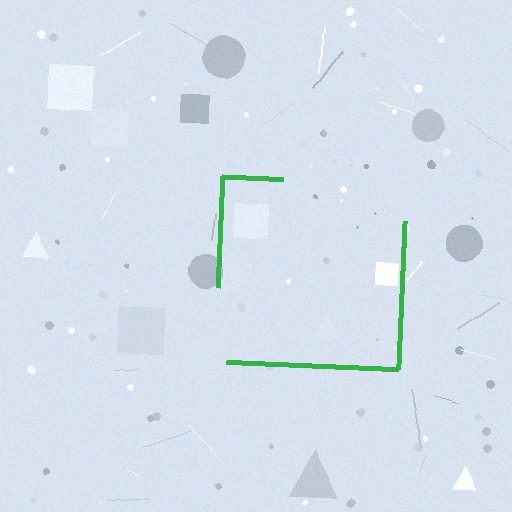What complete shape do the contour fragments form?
The contour fragments form a square.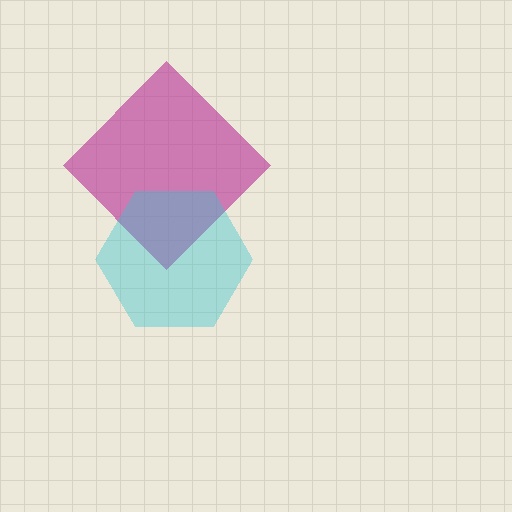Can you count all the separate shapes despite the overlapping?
Yes, there are 2 separate shapes.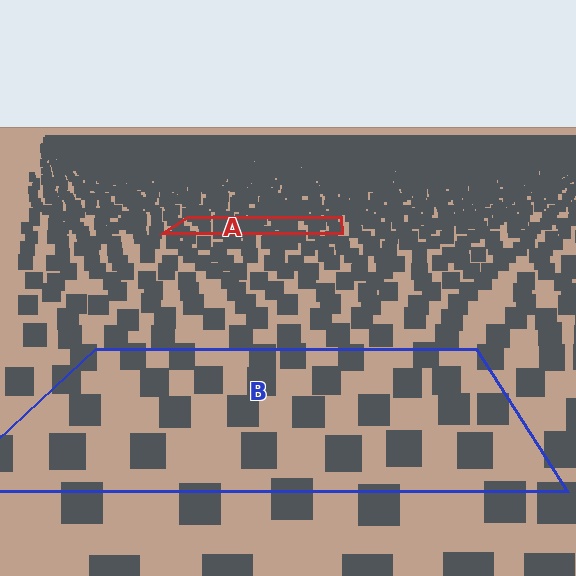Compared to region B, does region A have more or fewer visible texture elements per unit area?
Region A has more texture elements per unit area — they are packed more densely because it is farther away.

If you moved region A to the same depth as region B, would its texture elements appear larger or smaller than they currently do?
They would appear larger. At a closer depth, the same texture elements are projected at a bigger on-screen size.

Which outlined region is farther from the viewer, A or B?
Region A is farther from the viewer — the texture elements inside it appear smaller and more densely packed.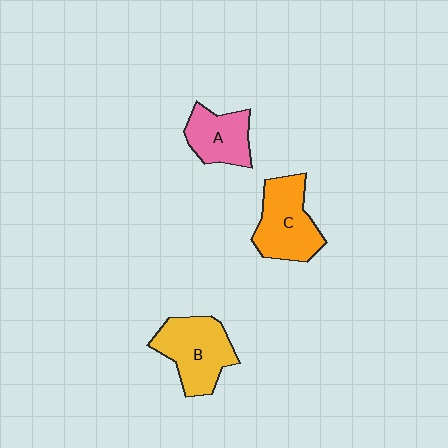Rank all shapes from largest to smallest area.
From largest to smallest: B (yellow), C (orange), A (pink).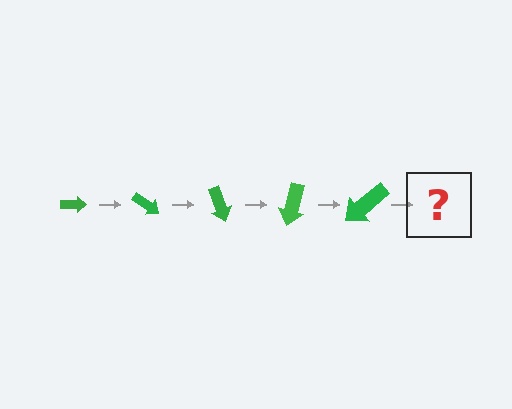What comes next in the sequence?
The next element should be an arrow, larger than the previous one and rotated 175 degrees from the start.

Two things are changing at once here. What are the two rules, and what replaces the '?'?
The two rules are that the arrow grows larger each step and it rotates 35 degrees each step. The '?' should be an arrow, larger than the previous one and rotated 175 degrees from the start.